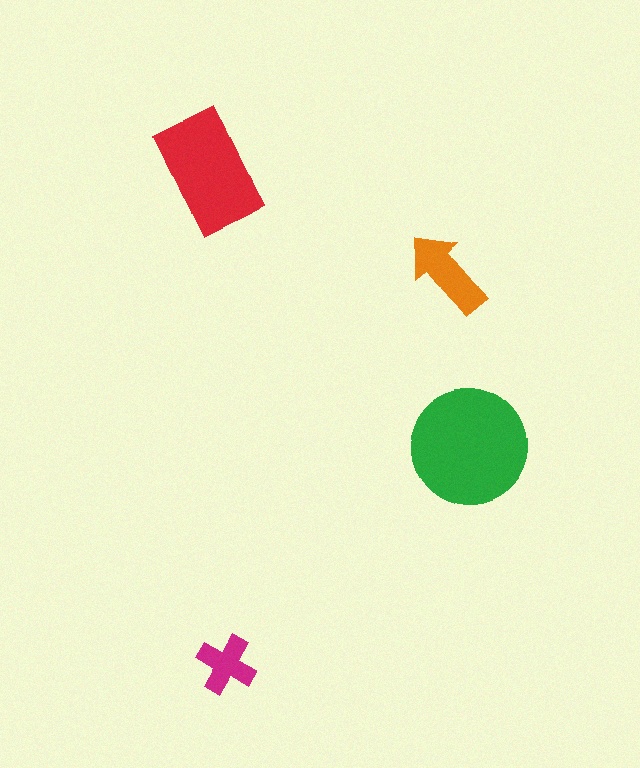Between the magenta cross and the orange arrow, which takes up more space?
The orange arrow.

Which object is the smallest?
The magenta cross.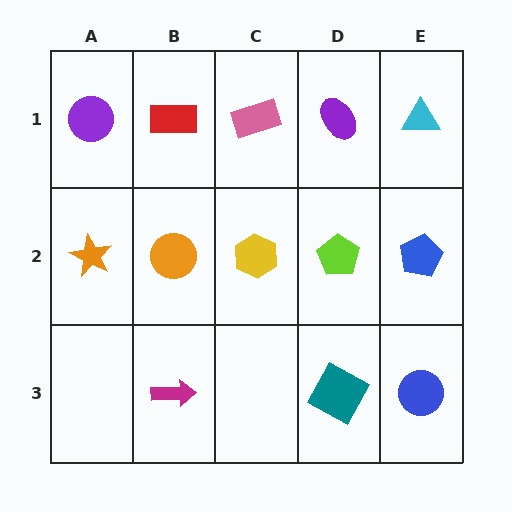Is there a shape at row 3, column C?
No, that cell is empty.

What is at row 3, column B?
A magenta arrow.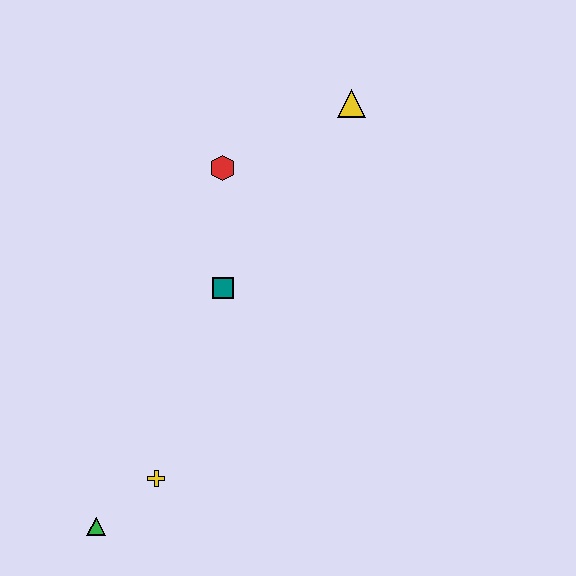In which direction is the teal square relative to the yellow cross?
The teal square is above the yellow cross.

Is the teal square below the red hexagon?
Yes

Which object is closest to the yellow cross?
The green triangle is closest to the yellow cross.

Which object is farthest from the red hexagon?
The green triangle is farthest from the red hexagon.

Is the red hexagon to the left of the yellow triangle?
Yes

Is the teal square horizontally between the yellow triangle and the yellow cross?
Yes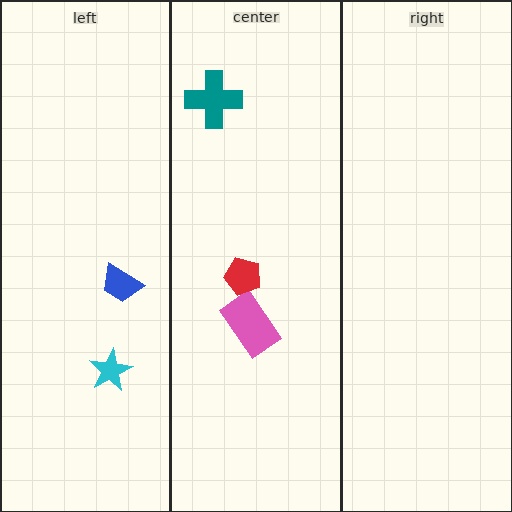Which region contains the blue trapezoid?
The left region.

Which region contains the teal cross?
The center region.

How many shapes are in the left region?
2.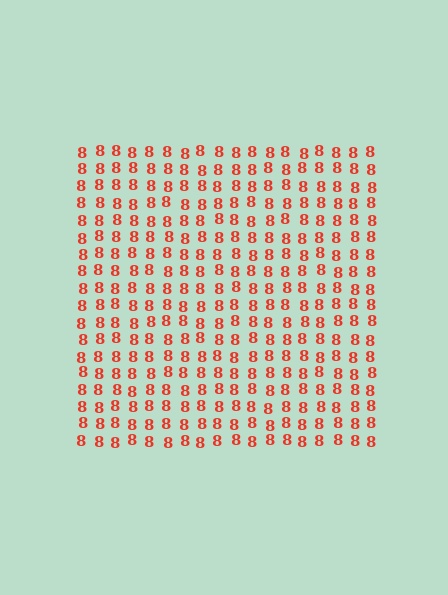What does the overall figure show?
The overall figure shows a square.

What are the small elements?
The small elements are digit 8's.